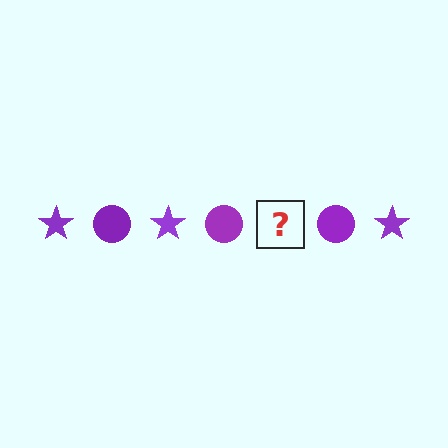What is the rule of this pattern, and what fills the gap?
The rule is that the pattern cycles through star, circle shapes in purple. The gap should be filled with a purple star.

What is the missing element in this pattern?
The missing element is a purple star.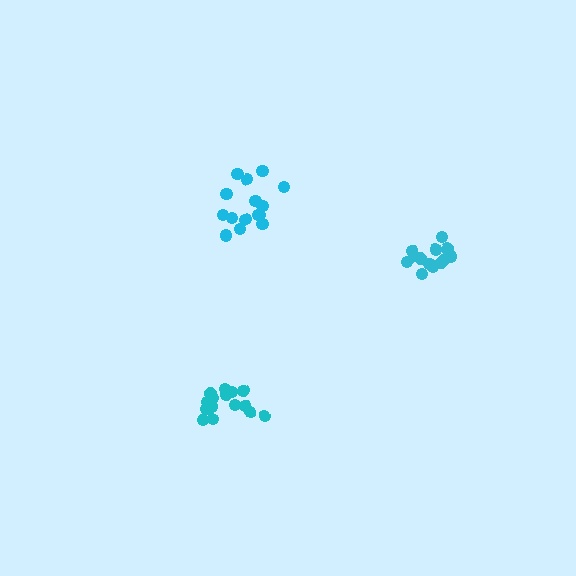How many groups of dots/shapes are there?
There are 3 groups.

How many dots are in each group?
Group 1: 14 dots, Group 2: 15 dots, Group 3: 17 dots (46 total).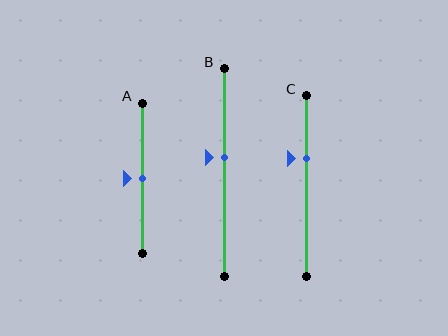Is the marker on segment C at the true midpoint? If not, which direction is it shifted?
No, the marker on segment C is shifted upward by about 16% of the segment length.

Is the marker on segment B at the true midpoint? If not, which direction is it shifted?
No, the marker on segment B is shifted upward by about 7% of the segment length.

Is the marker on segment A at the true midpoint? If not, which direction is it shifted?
Yes, the marker on segment A is at the true midpoint.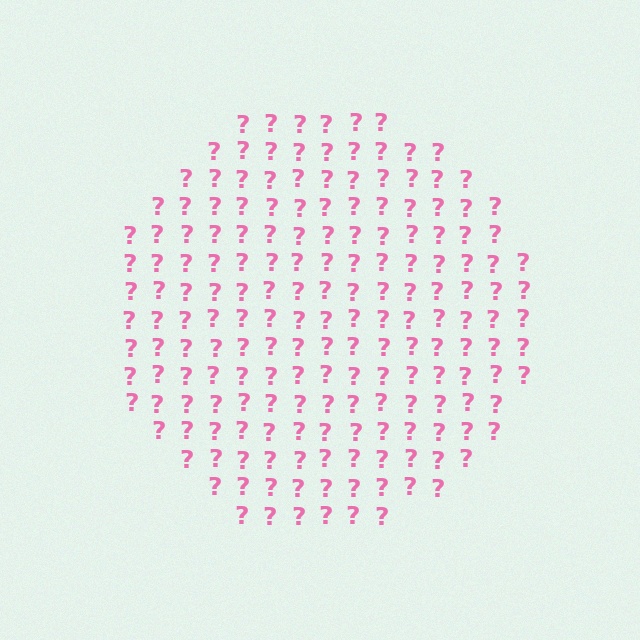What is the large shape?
The large shape is a circle.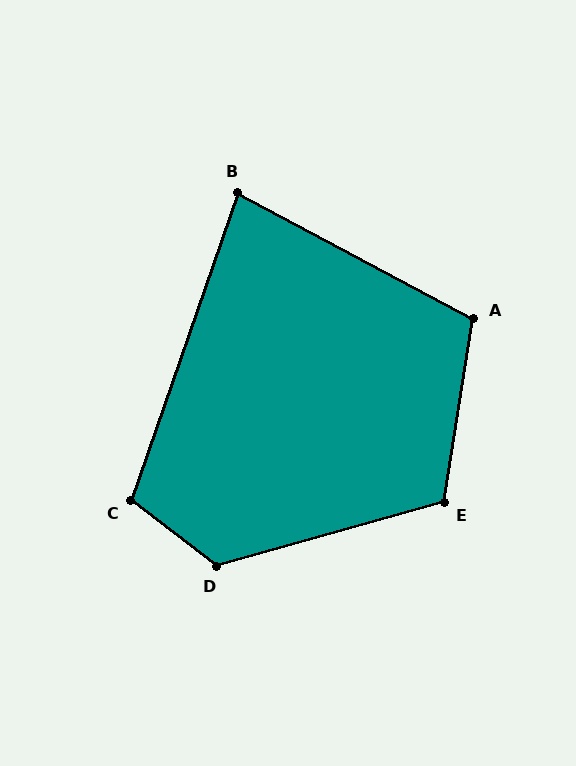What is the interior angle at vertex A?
Approximately 109 degrees (obtuse).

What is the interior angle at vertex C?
Approximately 108 degrees (obtuse).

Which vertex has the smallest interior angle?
B, at approximately 81 degrees.